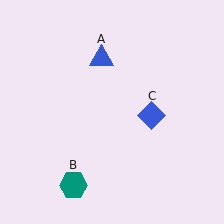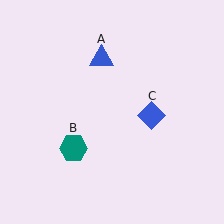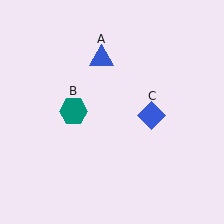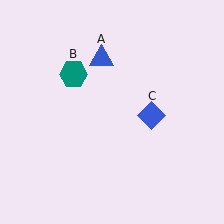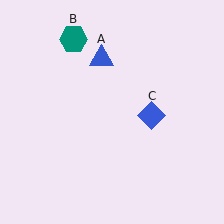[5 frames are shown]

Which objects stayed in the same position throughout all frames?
Blue triangle (object A) and blue diamond (object C) remained stationary.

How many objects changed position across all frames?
1 object changed position: teal hexagon (object B).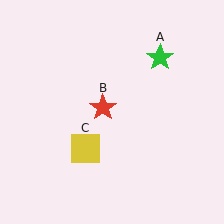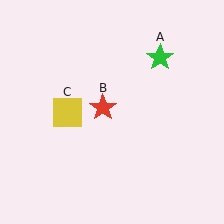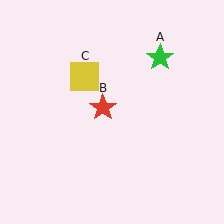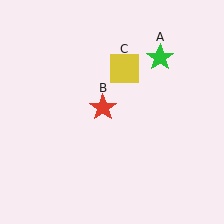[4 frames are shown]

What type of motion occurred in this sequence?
The yellow square (object C) rotated clockwise around the center of the scene.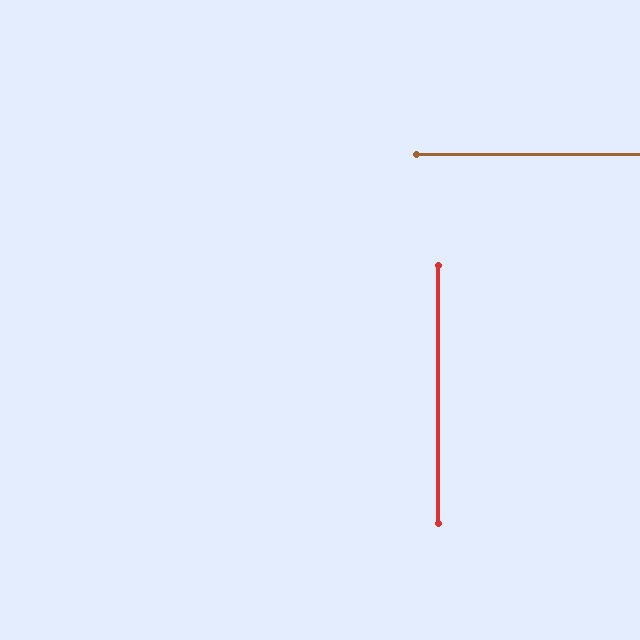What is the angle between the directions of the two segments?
Approximately 89 degrees.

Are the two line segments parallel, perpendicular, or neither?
Perpendicular — they meet at approximately 89°.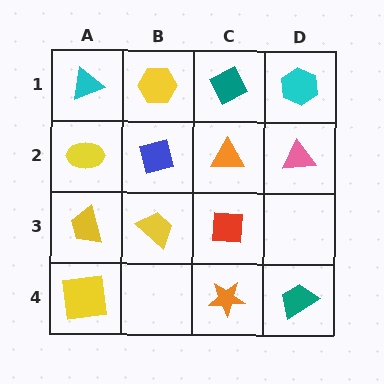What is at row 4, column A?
A yellow square.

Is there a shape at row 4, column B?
No, that cell is empty.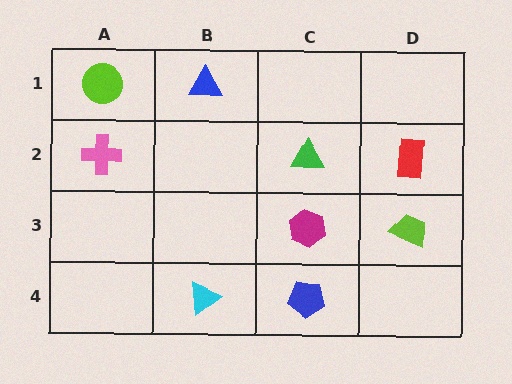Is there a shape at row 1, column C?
No, that cell is empty.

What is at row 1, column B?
A blue triangle.